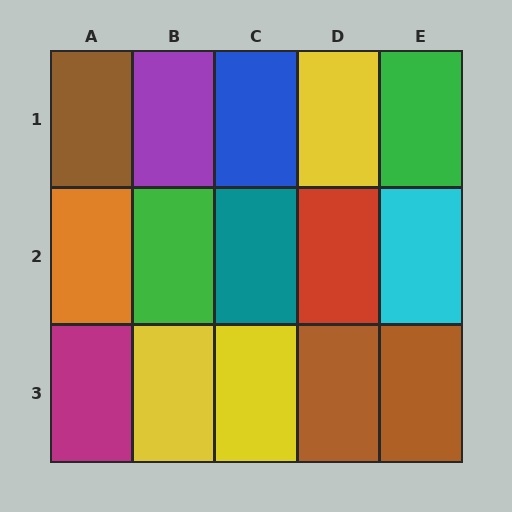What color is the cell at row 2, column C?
Teal.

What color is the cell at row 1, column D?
Yellow.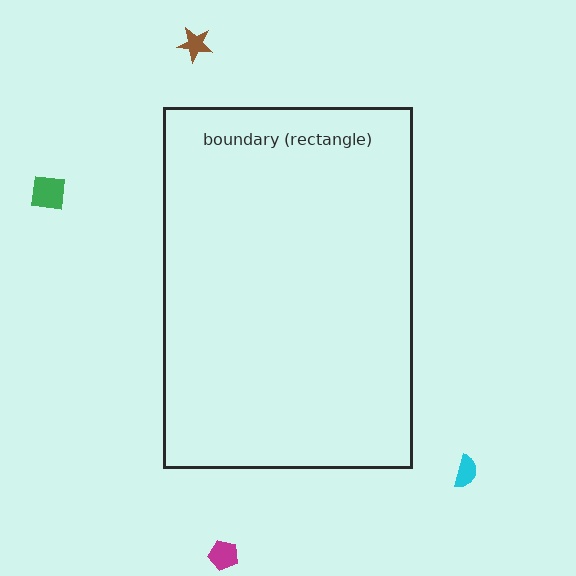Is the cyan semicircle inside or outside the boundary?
Outside.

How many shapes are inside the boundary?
0 inside, 4 outside.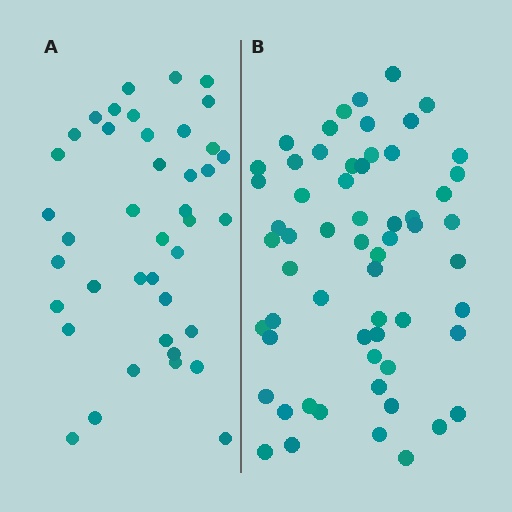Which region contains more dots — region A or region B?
Region B (the right region) has more dots.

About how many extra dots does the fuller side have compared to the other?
Region B has approximately 20 more dots than region A.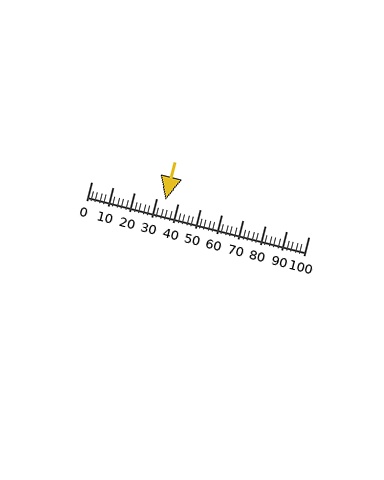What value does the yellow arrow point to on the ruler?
The yellow arrow points to approximately 34.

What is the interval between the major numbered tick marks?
The major tick marks are spaced 10 units apart.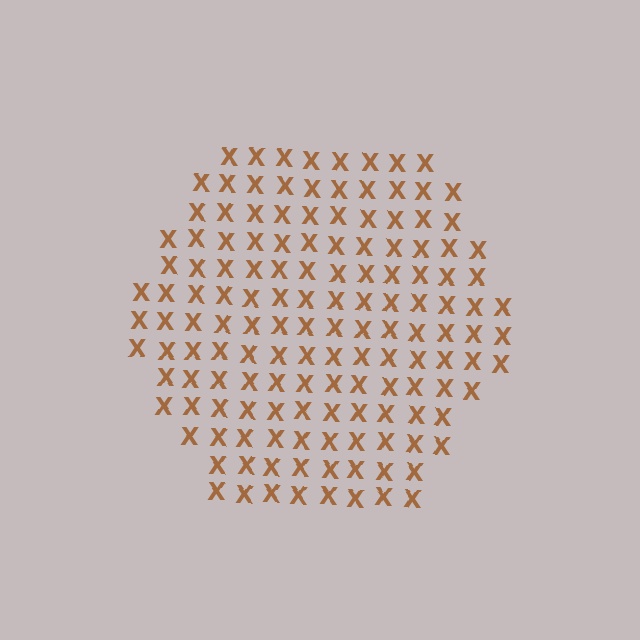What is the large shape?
The large shape is a hexagon.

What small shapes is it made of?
It is made of small letter X's.